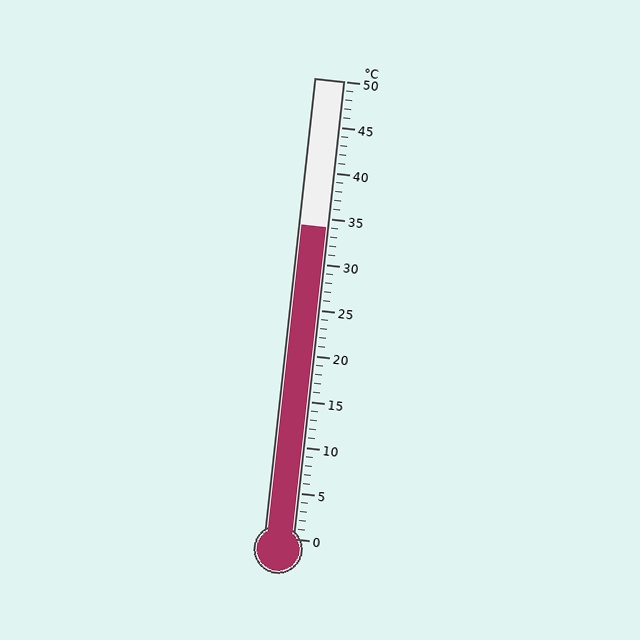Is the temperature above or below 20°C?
The temperature is above 20°C.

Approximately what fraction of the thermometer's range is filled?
The thermometer is filled to approximately 70% of its range.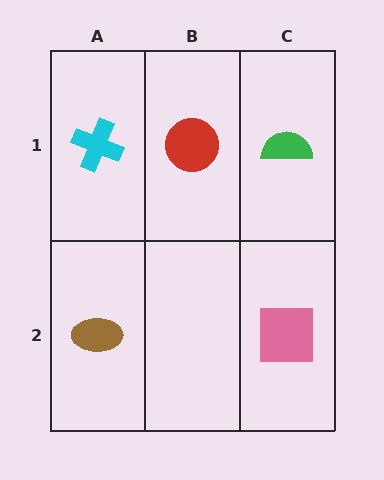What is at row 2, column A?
A brown ellipse.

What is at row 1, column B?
A red circle.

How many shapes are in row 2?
2 shapes.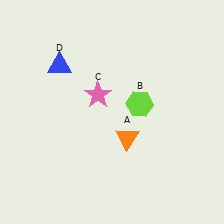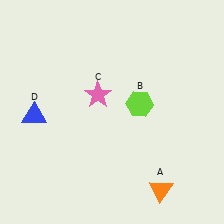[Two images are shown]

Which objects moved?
The objects that moved are: the orange triangle (A), the blue triangle (D).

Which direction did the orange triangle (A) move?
The orange triangle (A) moved down.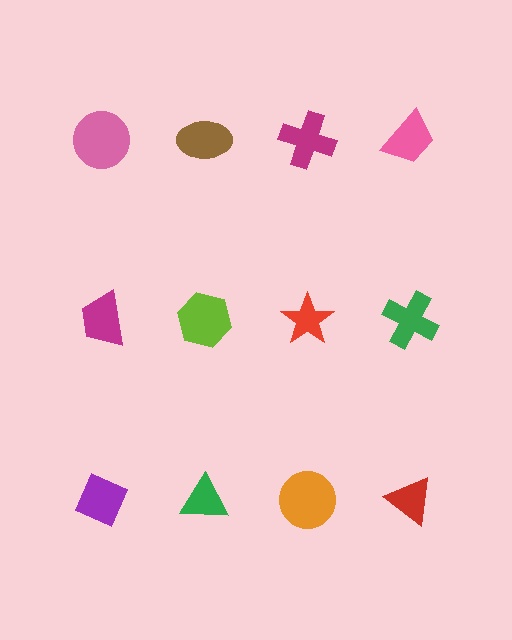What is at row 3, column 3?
An orange circle.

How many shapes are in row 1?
4 shapes.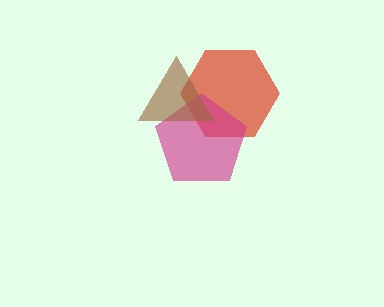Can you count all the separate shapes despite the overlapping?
Yes, there are 3 separate shapes.